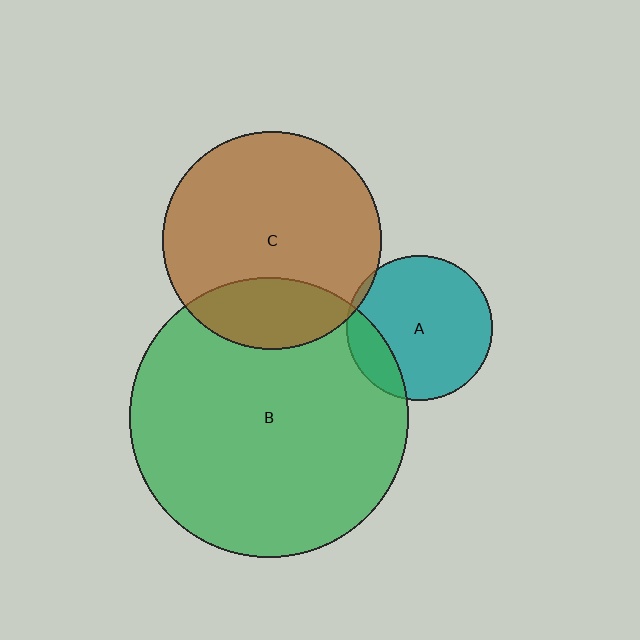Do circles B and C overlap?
Yes.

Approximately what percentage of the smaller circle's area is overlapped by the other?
Approximately 25%.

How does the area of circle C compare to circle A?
Approximately 2.3 times.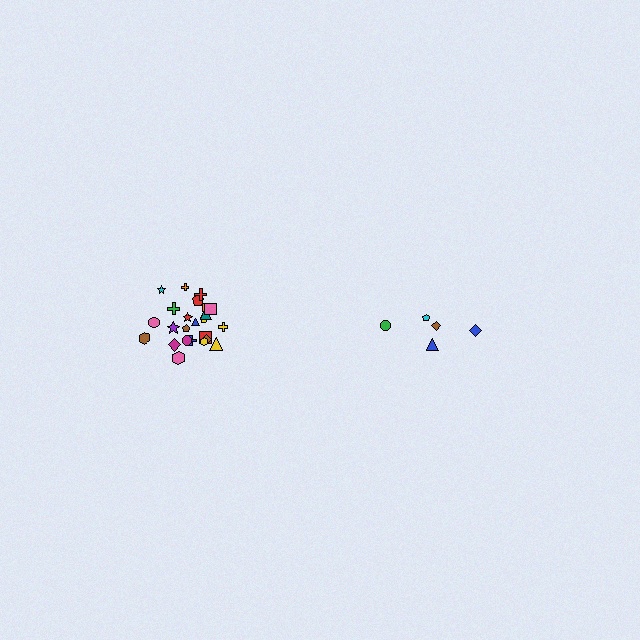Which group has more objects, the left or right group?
The left group.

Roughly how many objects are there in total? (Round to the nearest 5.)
Roughly 30 objects in total.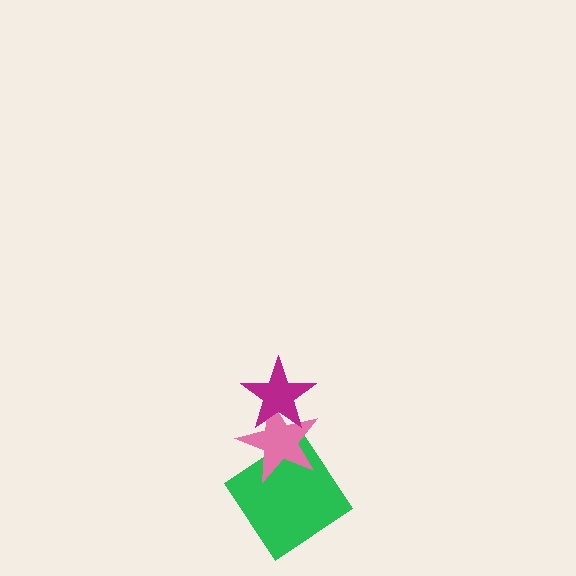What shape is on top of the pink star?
The magenta star is on top of the pink star.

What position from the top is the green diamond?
The green diamond is 3rd from the top.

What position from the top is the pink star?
The pink star is 2nd from the top.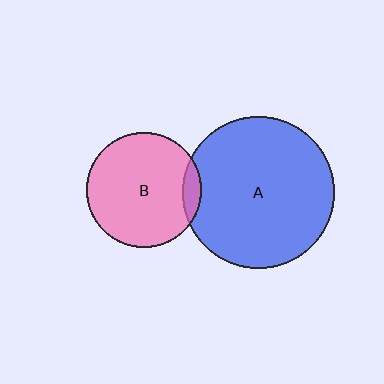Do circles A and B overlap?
Yes.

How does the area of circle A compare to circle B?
Approximately 1.8 times.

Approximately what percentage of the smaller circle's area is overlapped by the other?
Approximately 10%.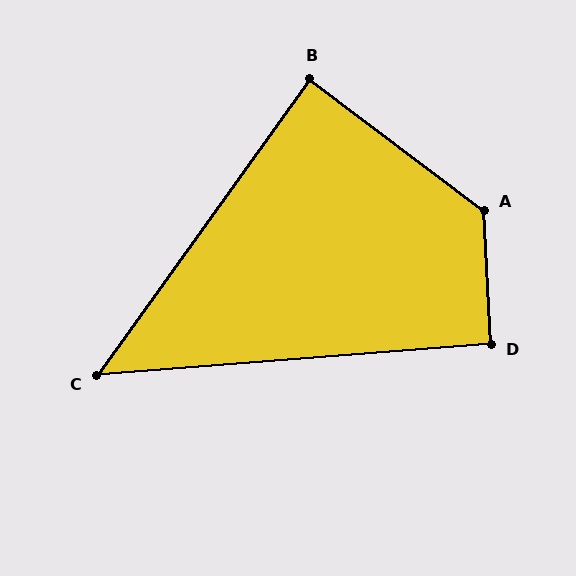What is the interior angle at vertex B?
Approximately 89 degrees (approximately right).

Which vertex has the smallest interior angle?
C, at approximately 50 degrees.